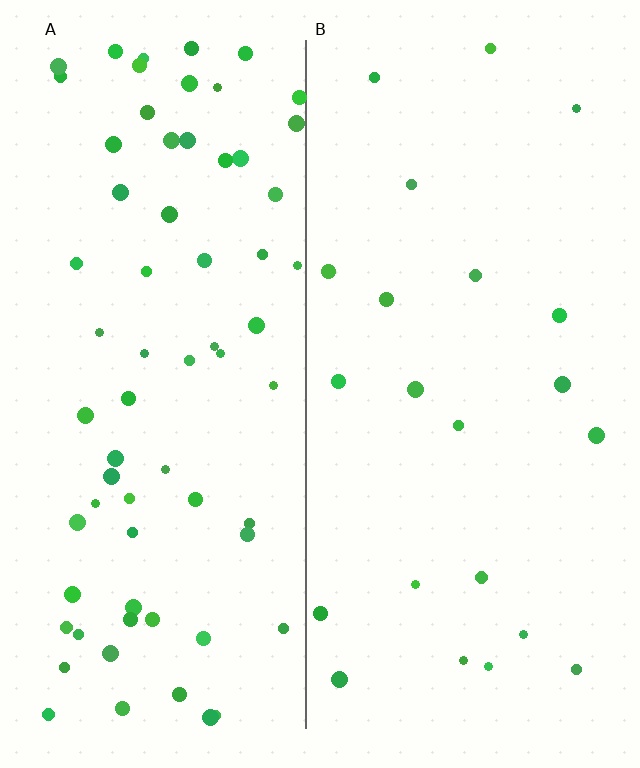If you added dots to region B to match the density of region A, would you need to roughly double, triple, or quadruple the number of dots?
Approximately triple.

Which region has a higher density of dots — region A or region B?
A (the left).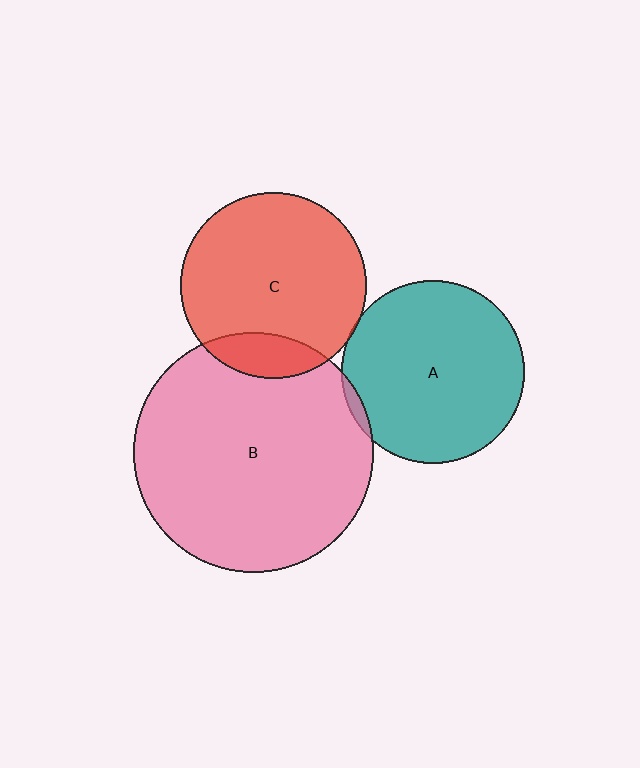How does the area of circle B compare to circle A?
Approximately 1.7 times.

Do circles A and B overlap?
Yes.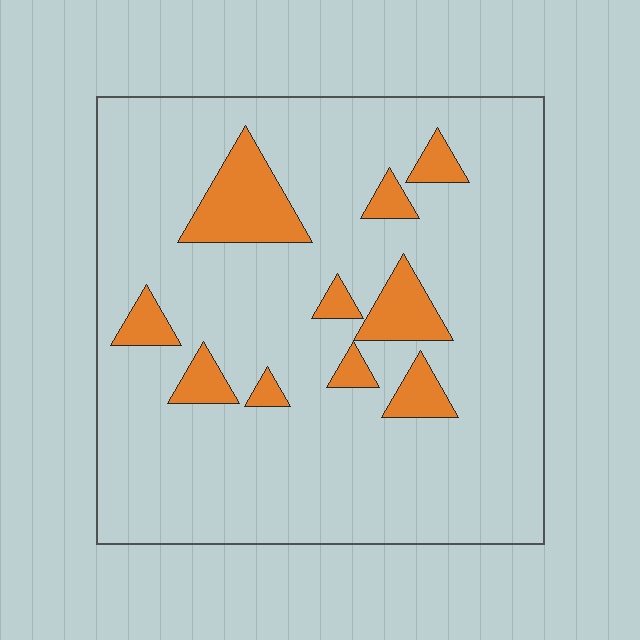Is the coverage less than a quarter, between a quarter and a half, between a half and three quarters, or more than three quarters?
Less than a quarter.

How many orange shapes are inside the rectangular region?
10.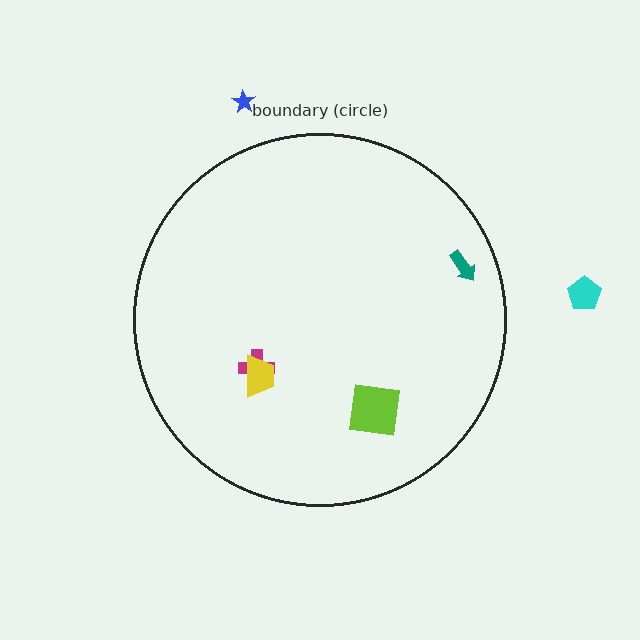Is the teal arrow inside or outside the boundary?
Inside.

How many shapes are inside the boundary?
4 inside, 2 outside.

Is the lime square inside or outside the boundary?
Inside.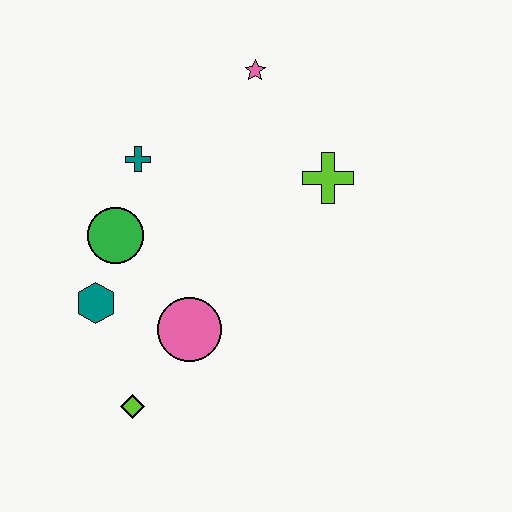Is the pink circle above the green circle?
No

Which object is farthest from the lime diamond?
The pink star is farthest from the lime diamond.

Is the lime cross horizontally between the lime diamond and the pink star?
No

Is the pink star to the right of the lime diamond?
Yes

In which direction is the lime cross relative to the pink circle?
The lime cross is above the pink circle.